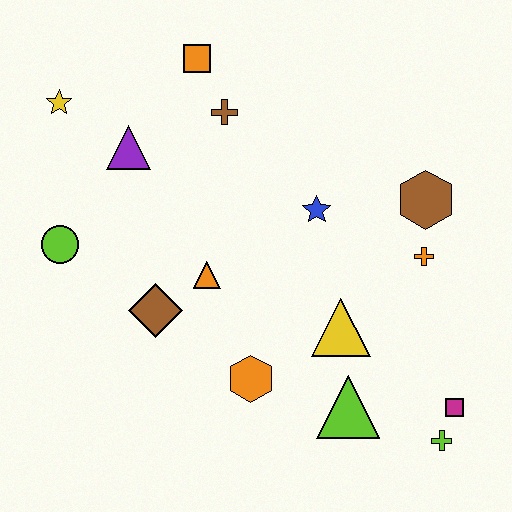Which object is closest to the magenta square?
The lime cross is closest to the magenta square.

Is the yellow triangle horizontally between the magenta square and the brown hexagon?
No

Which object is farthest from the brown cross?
The lime cross is farthest from the brown cross.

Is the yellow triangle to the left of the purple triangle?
No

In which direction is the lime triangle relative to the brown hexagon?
The lime triangle is below the brown hexagon.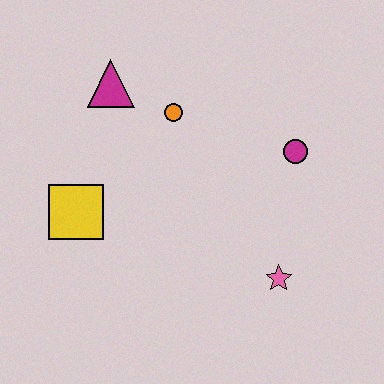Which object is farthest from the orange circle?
The pink star is farthest from the orange circle.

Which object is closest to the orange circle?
The magenta triangle is closest to the orange circle.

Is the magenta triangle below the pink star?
No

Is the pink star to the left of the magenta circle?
Yes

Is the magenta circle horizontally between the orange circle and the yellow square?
No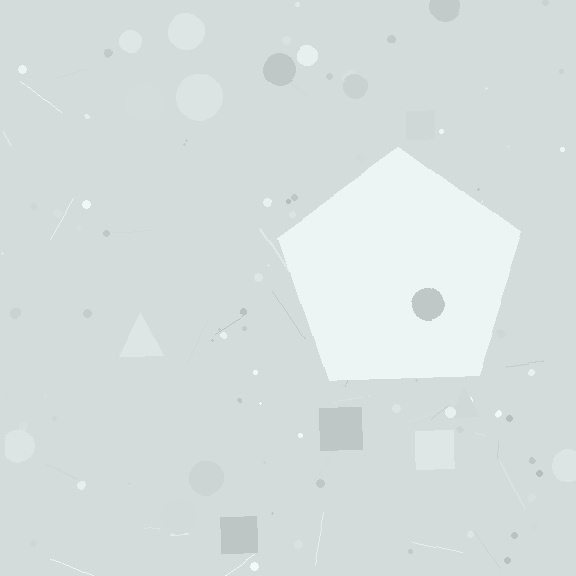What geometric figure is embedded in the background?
A pentagon is embedded in the background.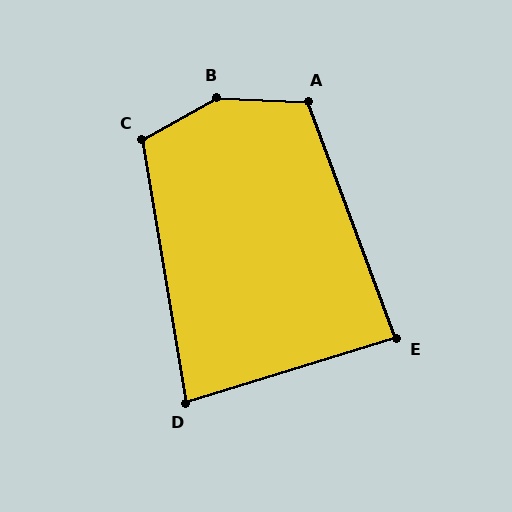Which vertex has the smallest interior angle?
D, at approximately 82 degrees.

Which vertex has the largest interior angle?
B, at approximately 148 degrees.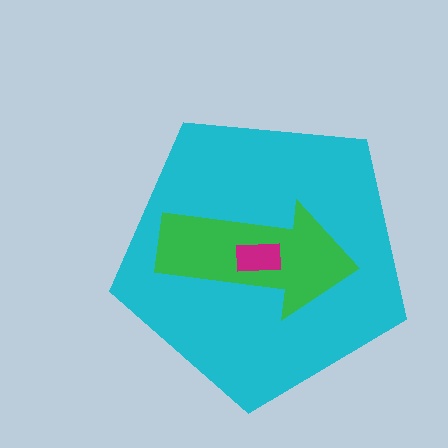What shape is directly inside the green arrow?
The magenta rectangle.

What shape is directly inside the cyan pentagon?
The green arrow.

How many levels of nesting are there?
3.